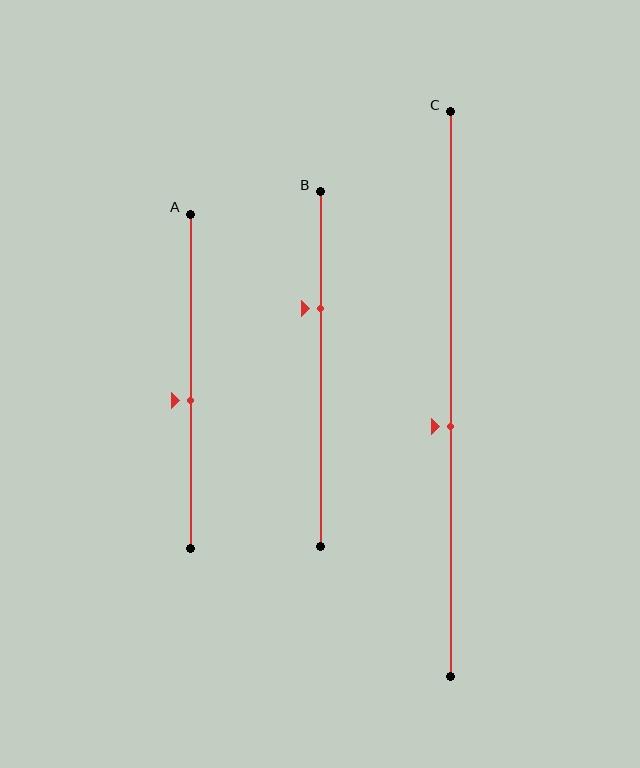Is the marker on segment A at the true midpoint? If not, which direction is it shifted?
No, the marker on segment A is shifted downward by about 6% of the segment length.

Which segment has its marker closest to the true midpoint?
Segment A has its marker closest to the true midpoint.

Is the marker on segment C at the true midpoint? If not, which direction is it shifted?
No, the marker on segment C is shifted downward by about 6% of the segment length.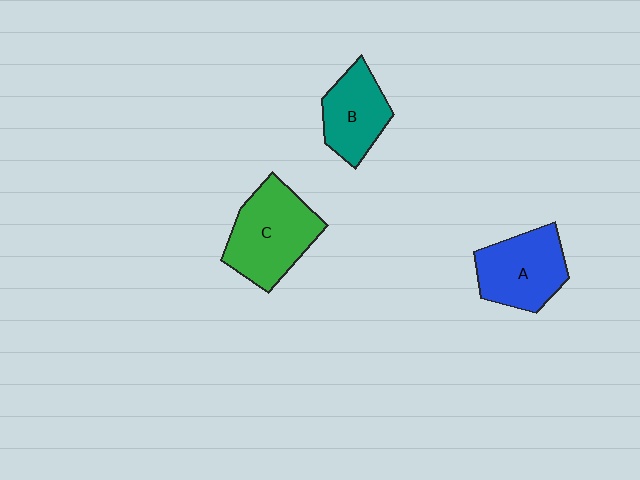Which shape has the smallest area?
Shape B (teal).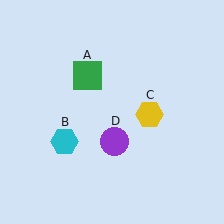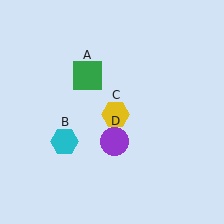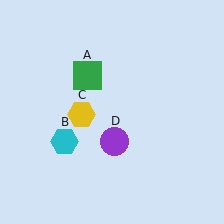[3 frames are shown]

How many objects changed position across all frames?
1 object changed position: yellow hexagon (object C).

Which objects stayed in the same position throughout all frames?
Green square (object A) and cyan hexagon (object B) and purple circle (object D) remained stationary.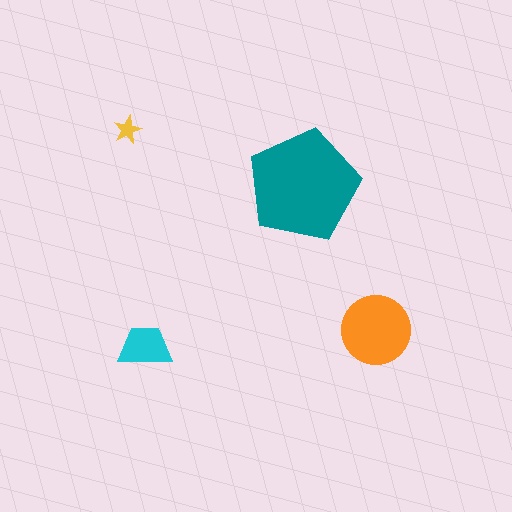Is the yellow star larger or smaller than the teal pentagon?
Smaller.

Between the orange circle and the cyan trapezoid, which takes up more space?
The orange circle.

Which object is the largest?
The teal pentagon.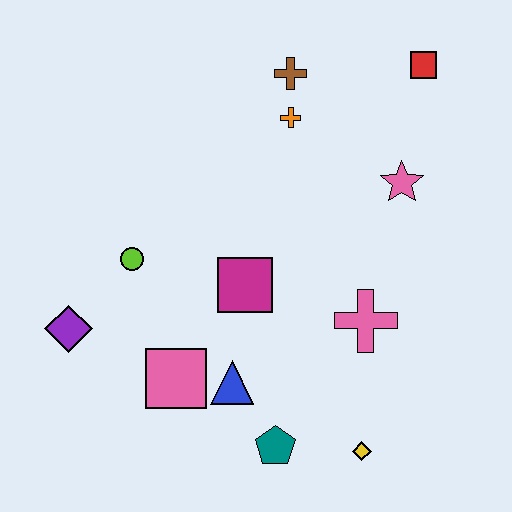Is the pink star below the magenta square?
No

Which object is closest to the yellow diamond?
The teal pentagon is closest to the yellow diamond.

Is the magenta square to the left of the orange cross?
Yes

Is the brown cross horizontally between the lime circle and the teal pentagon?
No